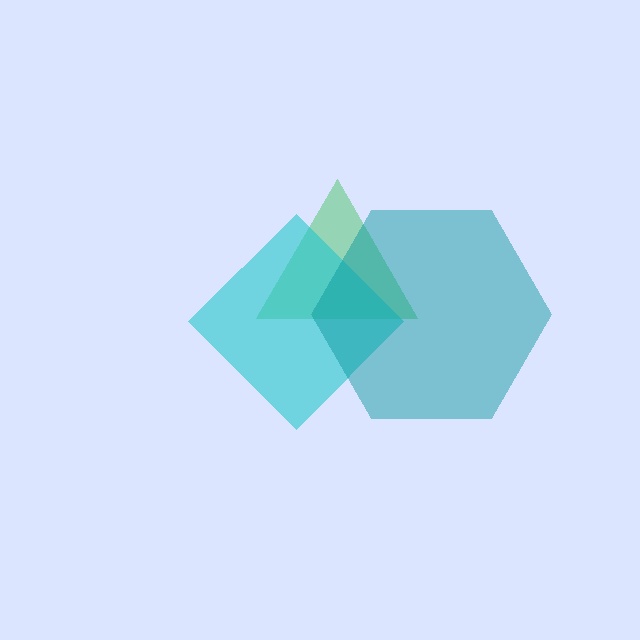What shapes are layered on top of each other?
The layered shapes are: a green triangle, a cyan diamond, a teal hexagon.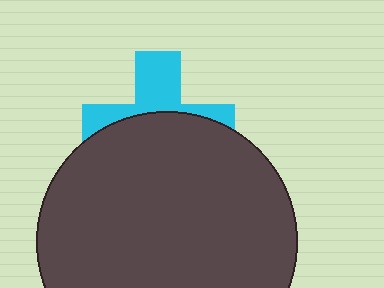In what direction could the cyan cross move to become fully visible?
The cyan cross could move up. That would shift it out from behind the dark gray circle entirely.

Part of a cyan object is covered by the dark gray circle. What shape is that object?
It is a cross.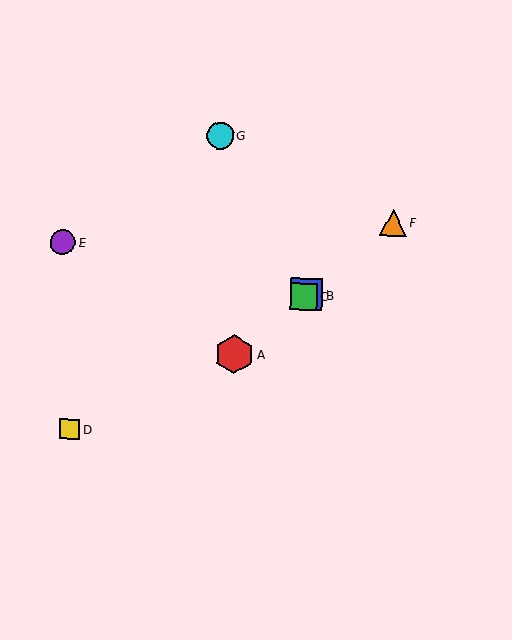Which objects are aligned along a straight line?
Objects A, B, C, F are aligned along a straight line.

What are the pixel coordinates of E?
Object E is at (63, 242).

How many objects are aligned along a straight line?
4 objects (A, B, C, F) are aligned along a straight line.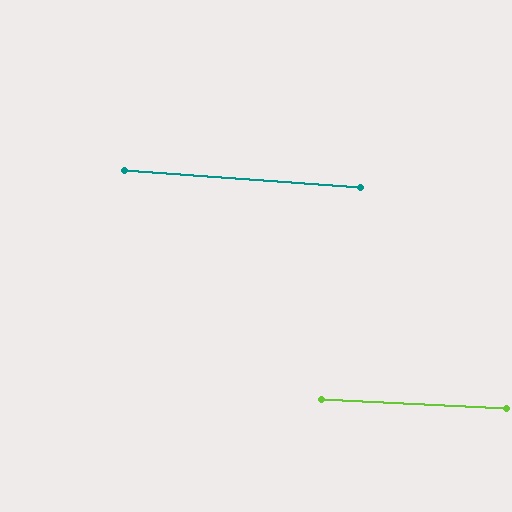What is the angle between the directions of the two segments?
Approximately 1 degree.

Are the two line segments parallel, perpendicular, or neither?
Parallel — their directions differ by only 1.2°.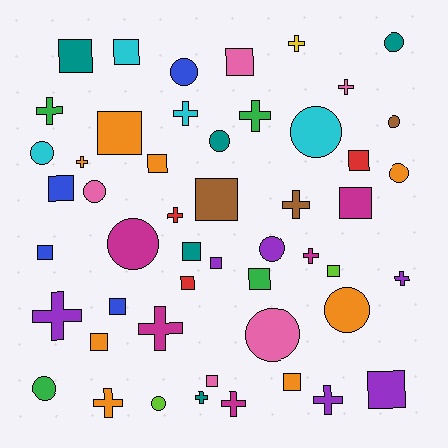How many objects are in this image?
There are 50 objects.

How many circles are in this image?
There are 14 circles.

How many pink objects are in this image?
There are 5 pink objects.